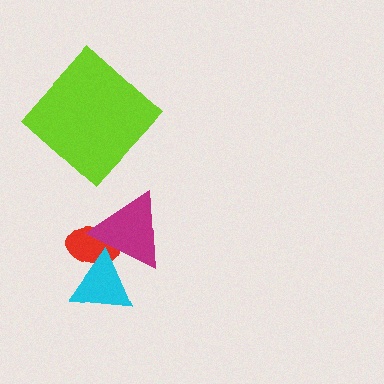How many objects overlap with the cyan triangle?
2 objects overlap with the cyan triangle.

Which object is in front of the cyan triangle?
The magenta triangle is in front of the cyan triangle.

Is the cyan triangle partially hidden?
Yes, it is partially covered by another shape.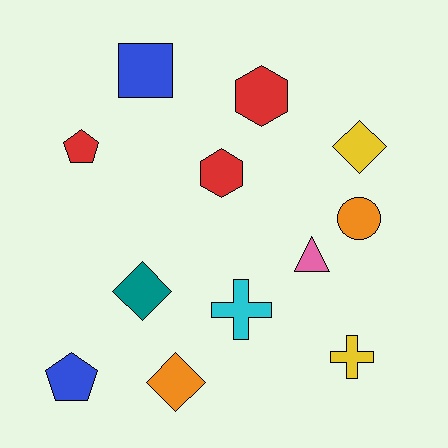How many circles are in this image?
There is 1 circle.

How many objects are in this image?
There are 12 objects.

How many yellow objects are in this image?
There are 2 yellow objects.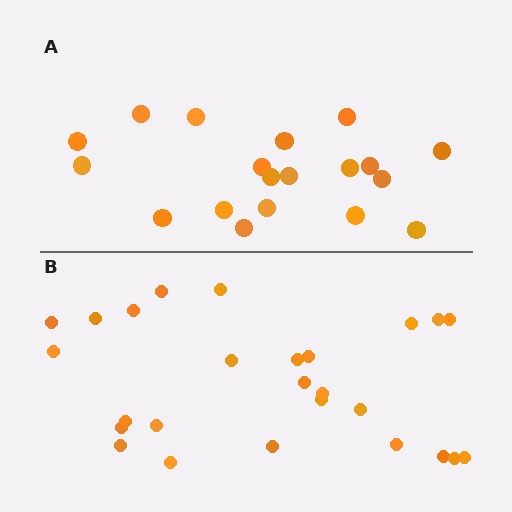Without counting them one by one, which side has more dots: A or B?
Region B (the bottom region) has more dots.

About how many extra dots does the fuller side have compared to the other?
Region B has roughly 8 or so more dots than region A.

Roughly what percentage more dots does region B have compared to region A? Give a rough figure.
About 35% more.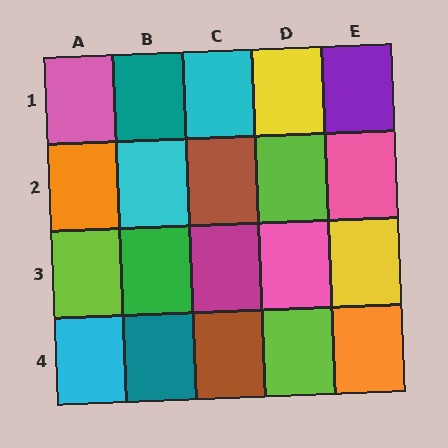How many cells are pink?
3 cells are pink.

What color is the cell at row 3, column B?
Green.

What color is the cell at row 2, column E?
Pink.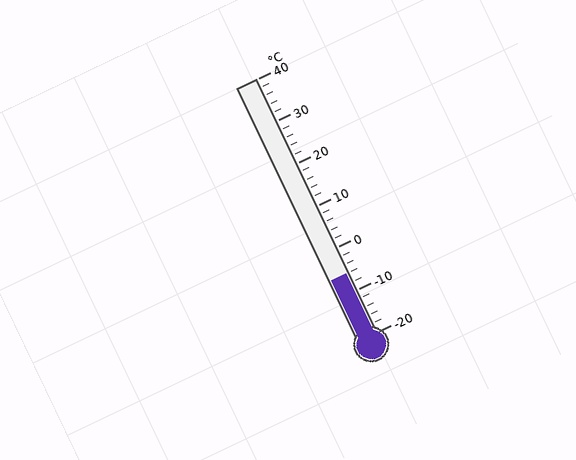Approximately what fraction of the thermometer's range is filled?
The thermometer is filled to approximately 25% of its range.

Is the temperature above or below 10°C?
The temperature is below 10°C.